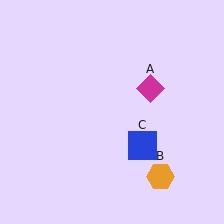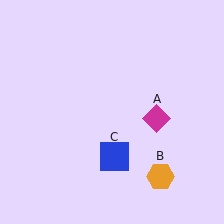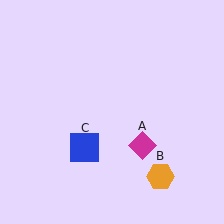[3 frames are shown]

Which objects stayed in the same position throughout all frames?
Orange hexagon (object B) remained stationary.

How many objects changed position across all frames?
2 objects changed position: magenta diamond (object A), blue square (object C).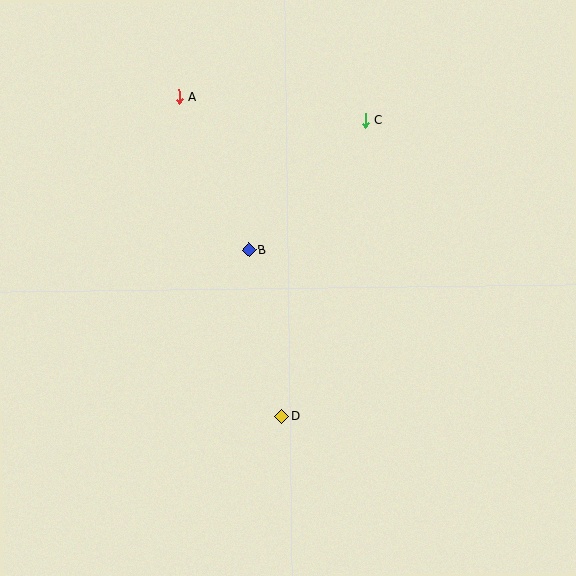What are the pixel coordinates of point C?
Point C is at (365, 120).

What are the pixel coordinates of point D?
Point D is at (282, 416).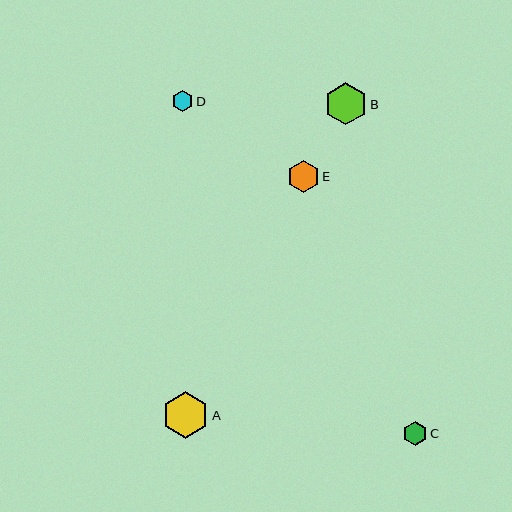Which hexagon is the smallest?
Hexagon D is the smallest with a size of approximately 21 pixels.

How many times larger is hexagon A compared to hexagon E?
Hexagon A is approximately 1.4 times the size of hexagon E.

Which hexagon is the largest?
Hexagon A is the largest with a size of approximately 47 pixels.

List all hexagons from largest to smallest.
From largest to smallest: A, B, E, C, D.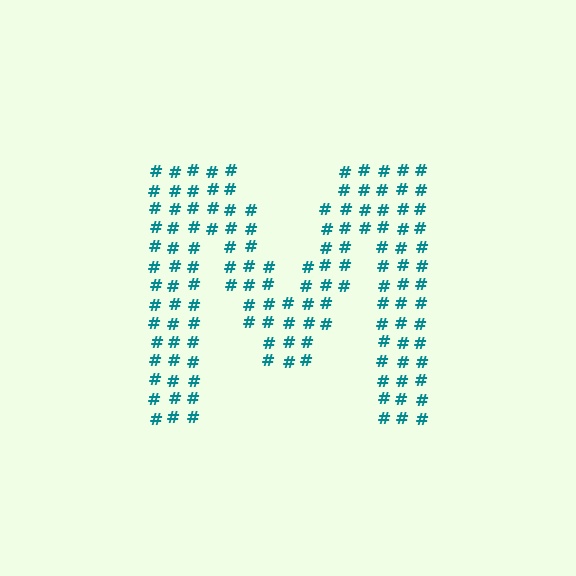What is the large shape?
The large shape is the letter M.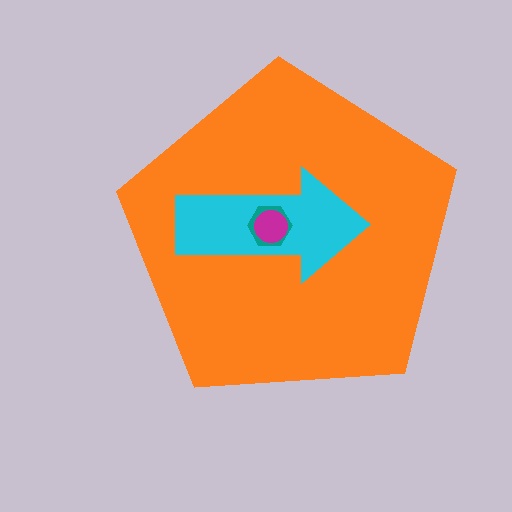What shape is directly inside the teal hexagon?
The magenta circle.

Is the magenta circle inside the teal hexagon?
Yes.